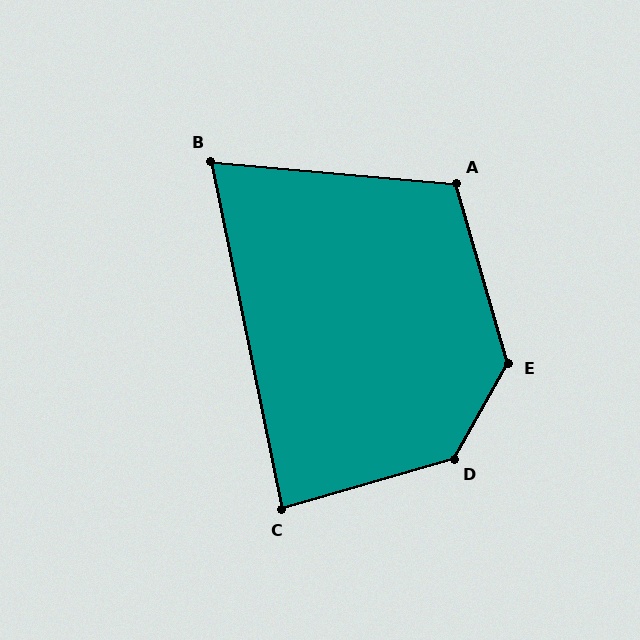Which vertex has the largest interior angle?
D, at approximately 136 degrees.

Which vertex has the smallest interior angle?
B, at approximately 73 degrees.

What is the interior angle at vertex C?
Approximately 85 degrees (approximately right).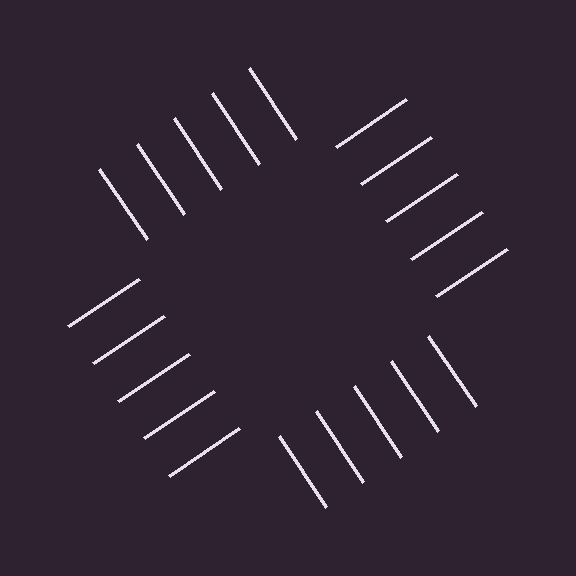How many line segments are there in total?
20 — 5 along each of the 4 edges.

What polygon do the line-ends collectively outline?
An illusory square — the line segments terminate on its edges but no continuous stroke is drawn.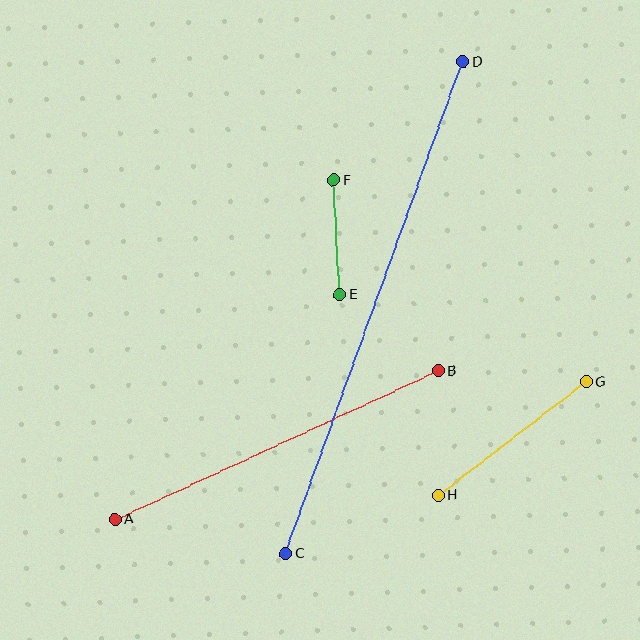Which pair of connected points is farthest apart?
Points C and D are farthest apart.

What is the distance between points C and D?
The distance is approximately 523 pixels.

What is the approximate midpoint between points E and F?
The midpoint is at approximately (337, 237) pixels.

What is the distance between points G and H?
The distance is approximately 187 pixels.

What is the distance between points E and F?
The distance is approximately 114 pixels.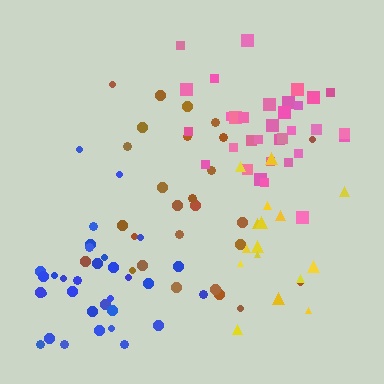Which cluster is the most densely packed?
Pink.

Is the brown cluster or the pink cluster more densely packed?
Pink.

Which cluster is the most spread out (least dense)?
Brown.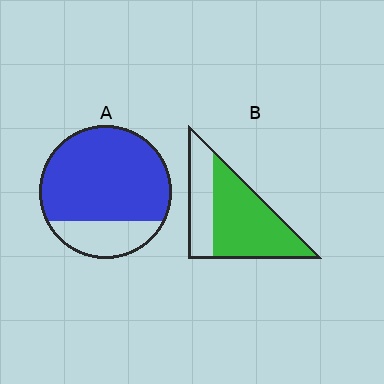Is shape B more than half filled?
Yes.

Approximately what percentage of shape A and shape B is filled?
A is approximately 75% and B is approximately 65%.